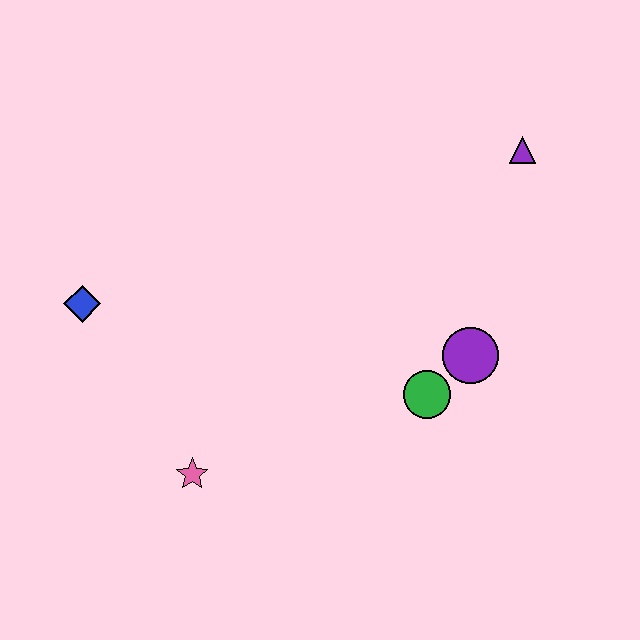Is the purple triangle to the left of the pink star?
No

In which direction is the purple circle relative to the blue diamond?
The purple circle is to the right of the blue diamond.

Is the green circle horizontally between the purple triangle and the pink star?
Yes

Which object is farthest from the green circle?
The blue diamond is farthest from the green circle.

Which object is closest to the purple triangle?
The purple circle is closest to the purple triangle.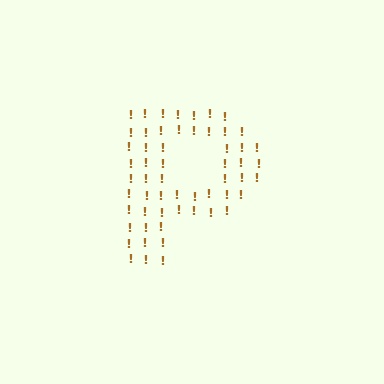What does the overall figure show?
The overall figure shows the letter P.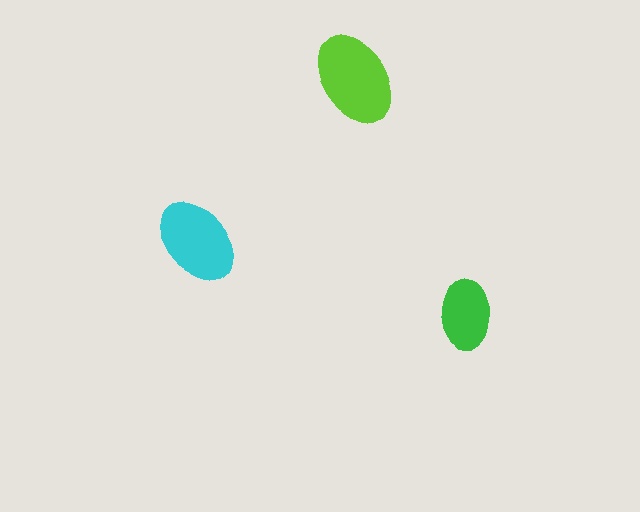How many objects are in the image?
There are 3 objects in the image.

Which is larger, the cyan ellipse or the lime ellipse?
The lime one.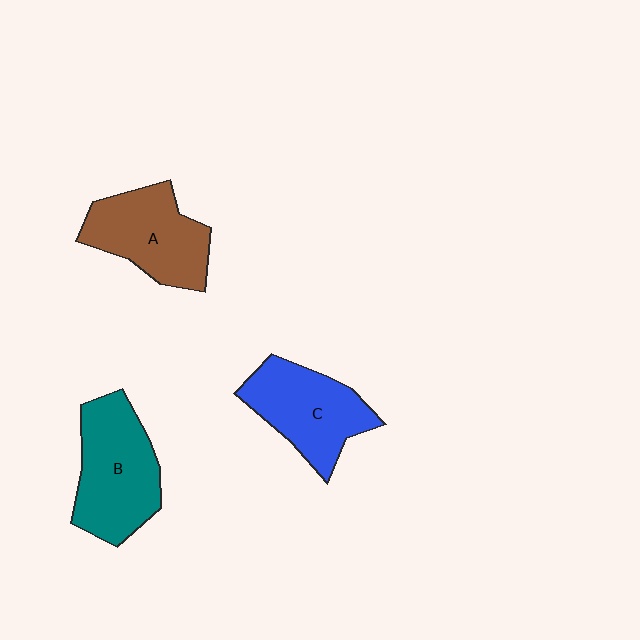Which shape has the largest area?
Shape B (teal).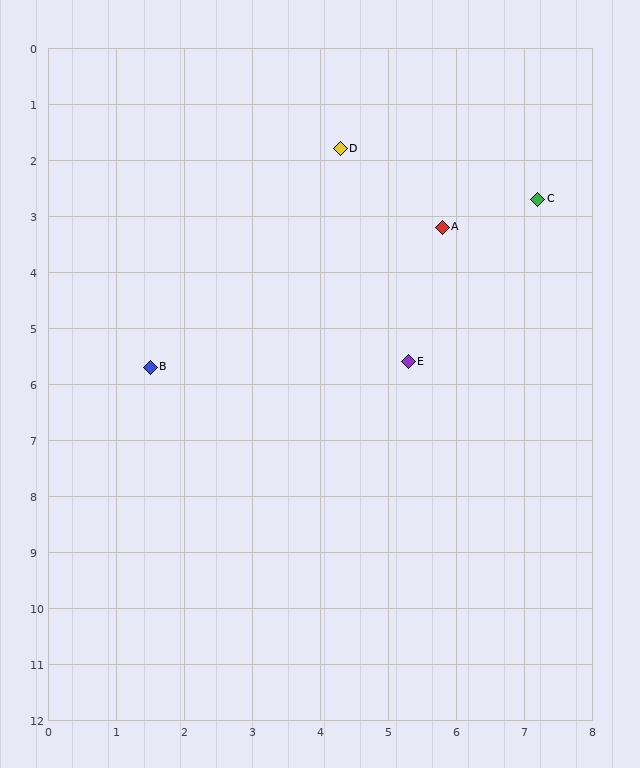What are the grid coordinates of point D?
Point D is at approximately (4.3, 1.8).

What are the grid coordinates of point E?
Point E is at approximately (5.3, 5.6).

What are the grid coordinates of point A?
Point A is at approximately (5.8, 3.2).